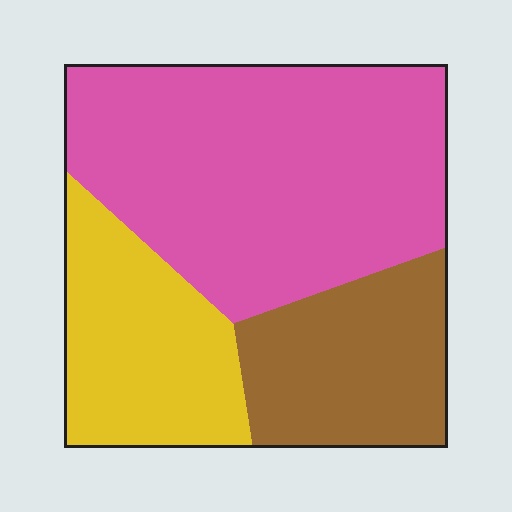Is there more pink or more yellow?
Pink.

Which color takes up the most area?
Pink, at roughly 55%.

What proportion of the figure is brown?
Brown covers around 25% of the figure.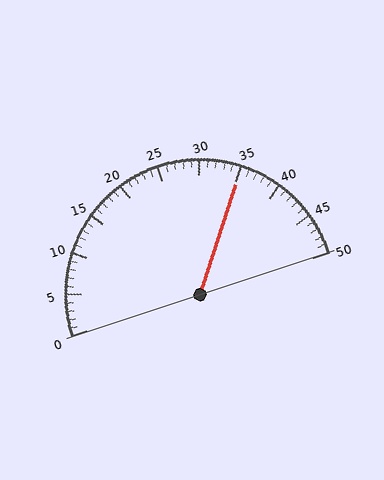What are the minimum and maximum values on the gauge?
The gauge ranges from 0 to 50.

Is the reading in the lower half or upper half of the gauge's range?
The reading is in the upper half of the range (0 to 50).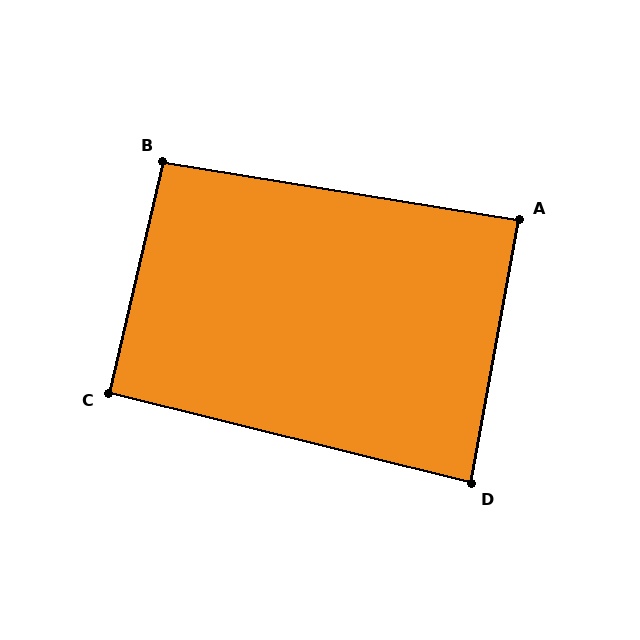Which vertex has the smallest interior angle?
D, at approximately 86 degrees.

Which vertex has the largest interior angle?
B, at approximately 94 degrees.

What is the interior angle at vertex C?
Approximately 91 degrees (approximately right).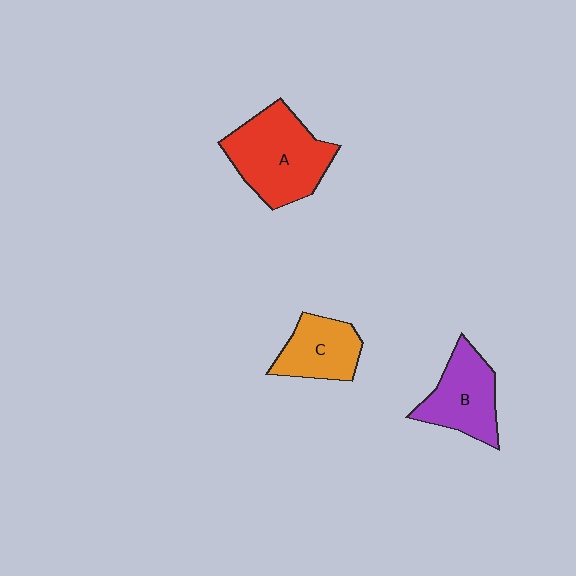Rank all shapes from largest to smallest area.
From largest to smallest: A (red), B (purple), C (orange).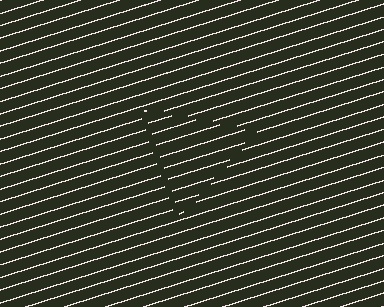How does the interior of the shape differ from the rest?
The interior of the shape contains the same grating, shifted by half a period — the contour is defined by the phase discontinuity where line-ends from the inner and outer gratings abut.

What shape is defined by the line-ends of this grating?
An illusory triangle. The interior of the shape contains the same grating, shifted by half a period — the contour is defined by the phase discontinuity where line-ends from the inner and outer gratings abut.